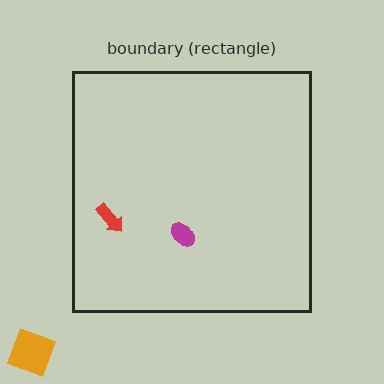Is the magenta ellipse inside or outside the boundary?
Inside.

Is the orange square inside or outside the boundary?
Outside.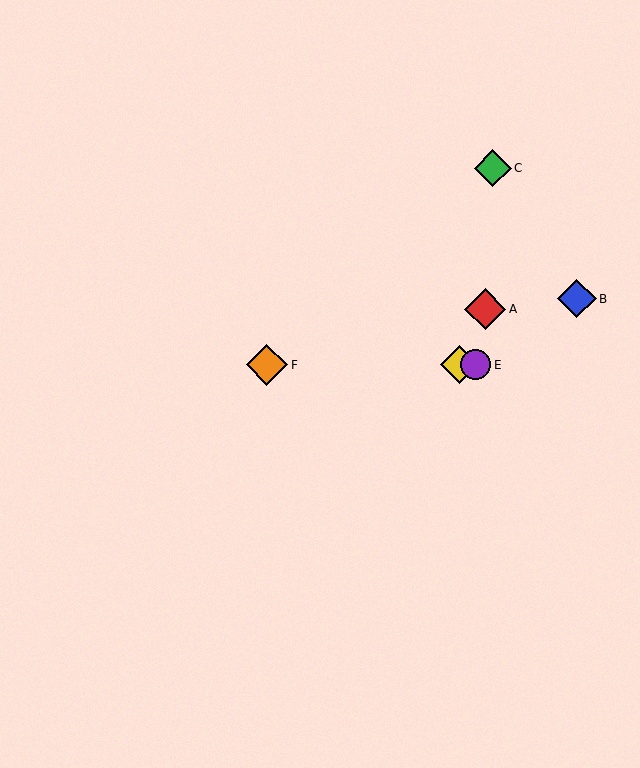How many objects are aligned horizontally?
3 objects (D, E, F) are aligned horizontally.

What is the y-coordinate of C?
Object C is at y≈168.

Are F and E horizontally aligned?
Yes, both are at y≈365.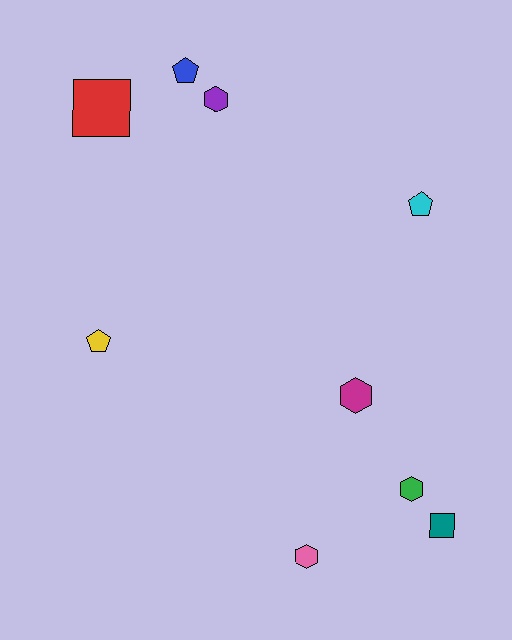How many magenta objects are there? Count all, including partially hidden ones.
There is 1 magenta object.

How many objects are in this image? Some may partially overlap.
There are 9 objects.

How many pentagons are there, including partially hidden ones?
There are 3 pentagons.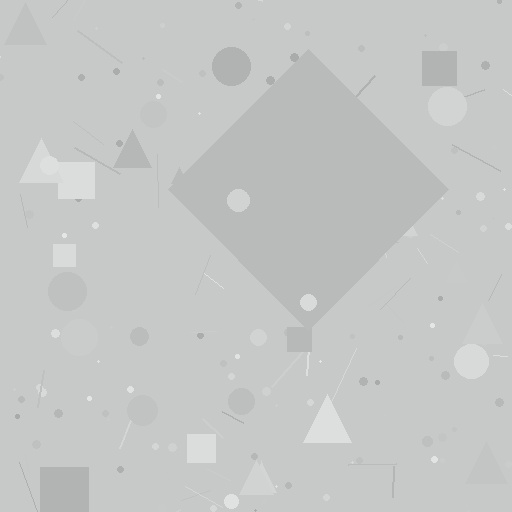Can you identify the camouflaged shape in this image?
The camouflaged shape is a diamond.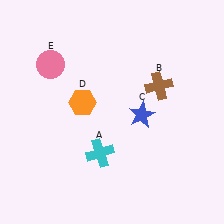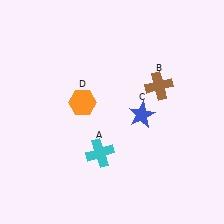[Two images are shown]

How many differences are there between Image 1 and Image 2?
There is 1 difference between the two images.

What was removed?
The pink circle (E) was removed in Image 2.